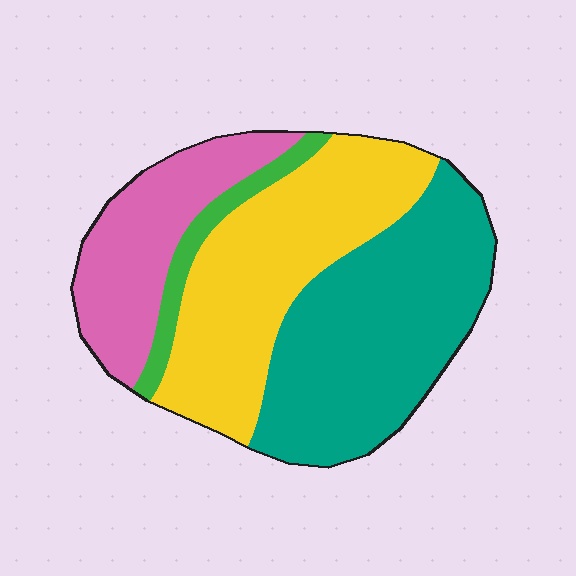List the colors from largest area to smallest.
From largest to smallest: teal, yellow, pink, green.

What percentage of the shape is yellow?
Yellow covers around 35% of the shape.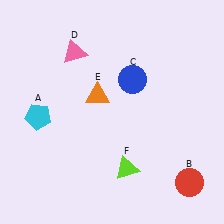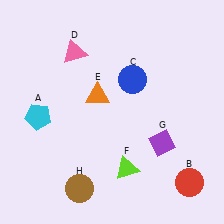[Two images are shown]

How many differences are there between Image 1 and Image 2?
There are 2 differences between the two images.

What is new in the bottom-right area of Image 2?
A purple diamond (G) was added in the bottom-right area of Image 2.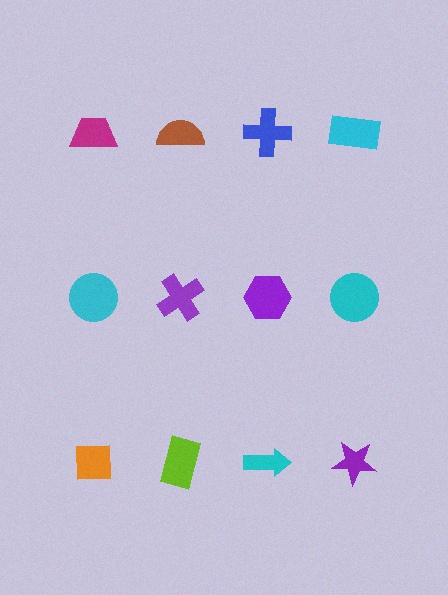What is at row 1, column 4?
A cyan rectangle.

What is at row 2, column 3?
A purple hexagon.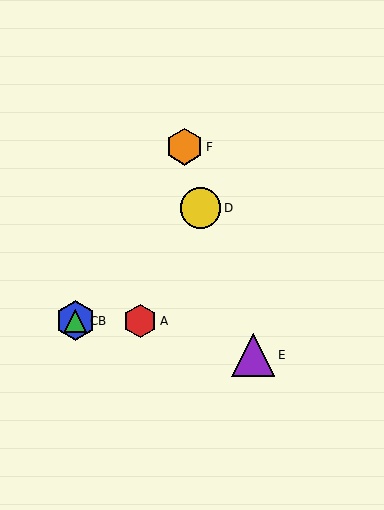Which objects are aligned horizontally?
Objects A, B, C are aligned horizontally.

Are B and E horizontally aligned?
No, B is at y≈321 and E is at y≈355.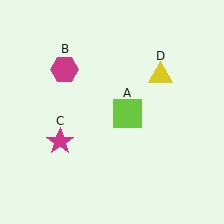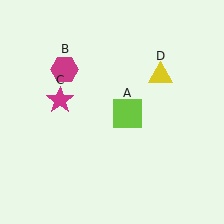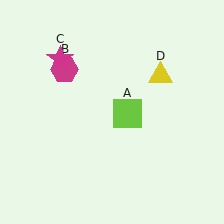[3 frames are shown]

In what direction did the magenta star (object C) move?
The magenta star (object C) moved up.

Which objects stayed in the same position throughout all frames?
Lime square (object A) and magenta hexagon (object B) and yellow triangle (object D) remained stationary.